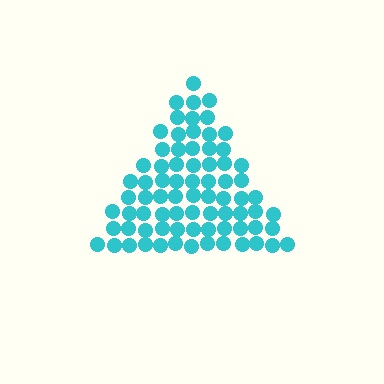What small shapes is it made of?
It is made of small circles.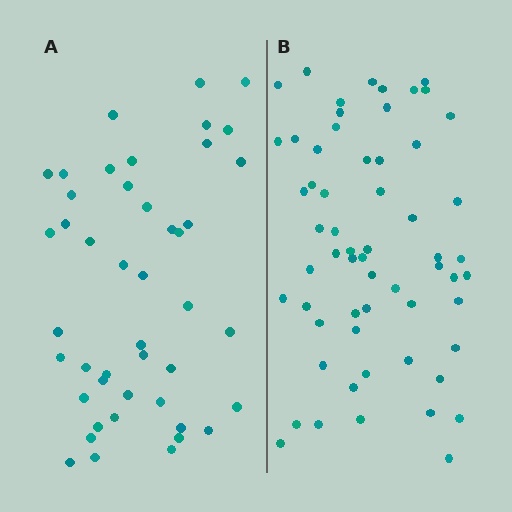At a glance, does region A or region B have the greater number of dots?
Region B (the right region) has more dots.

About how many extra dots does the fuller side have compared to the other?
Region B has approximately 15 more dots than region A.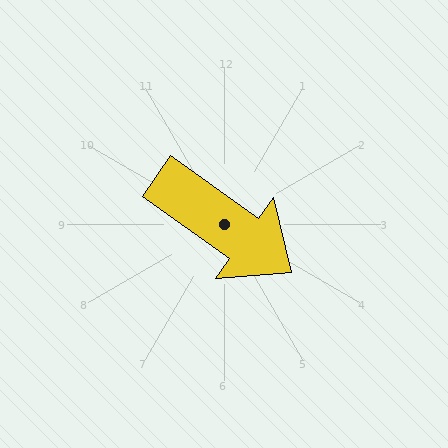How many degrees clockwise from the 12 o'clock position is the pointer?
Approximately 125 degrees.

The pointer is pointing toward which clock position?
Roughly 4 o'clock.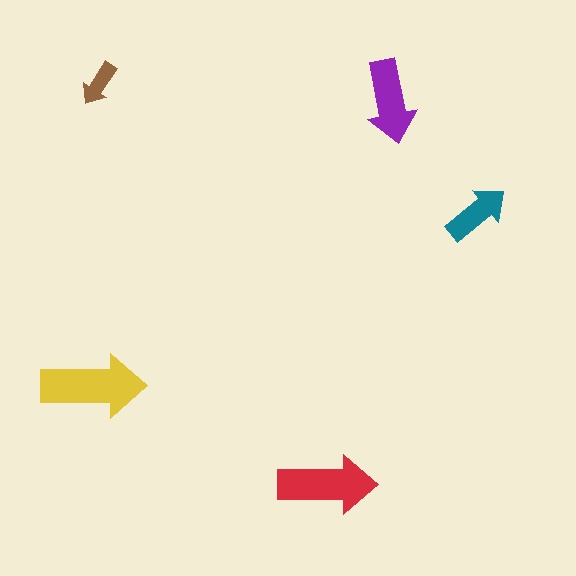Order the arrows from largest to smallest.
the yellow one, the red one, the purple one, the teal one, the brown one.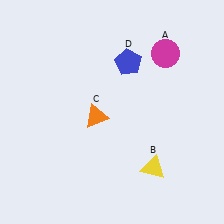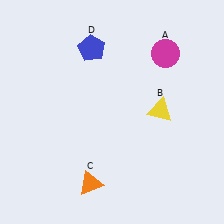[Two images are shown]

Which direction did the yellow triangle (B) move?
The yellow triangle (B) moved up.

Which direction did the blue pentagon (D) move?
The blue pentagon (D) moved left.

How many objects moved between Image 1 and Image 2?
3 objects moved between the two images.